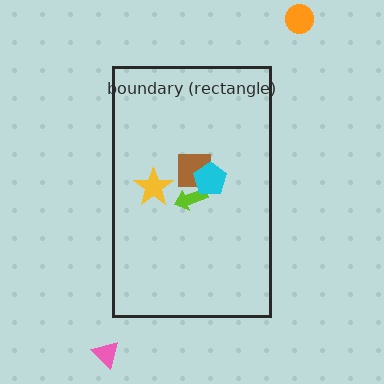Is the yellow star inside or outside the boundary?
Inside.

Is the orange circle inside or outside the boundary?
Outside.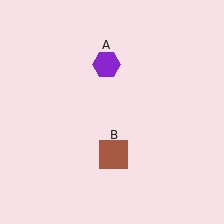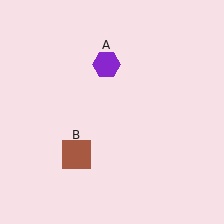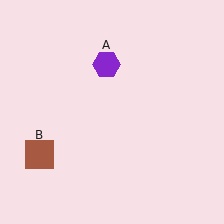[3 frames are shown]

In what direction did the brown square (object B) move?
The brown square (object B) moved left.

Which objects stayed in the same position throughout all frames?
Purple hexagon (object A) remained stationary.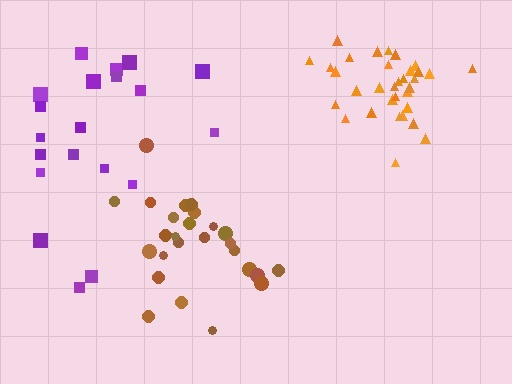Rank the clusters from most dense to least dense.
orange, brown, purple.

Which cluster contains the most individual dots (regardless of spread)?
Orange (33).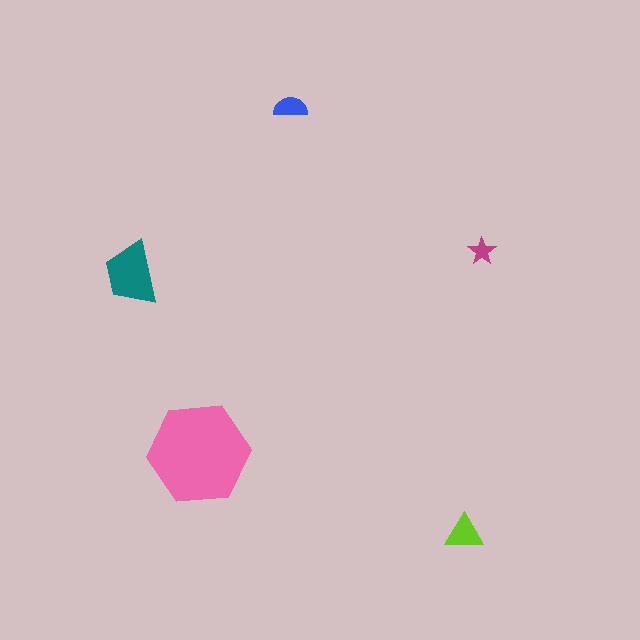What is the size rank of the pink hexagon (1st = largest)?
1st.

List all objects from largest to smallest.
The pink hexagon, the teal trapezoid, the lime triangle, the blue semicircle, the magenta star.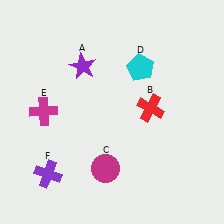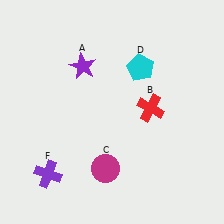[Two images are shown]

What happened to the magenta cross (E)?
The magenta cross (E) was removed in Image 2. It was in the top-left area of Image 1.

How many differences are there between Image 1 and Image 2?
There is 1 difference between the two images.